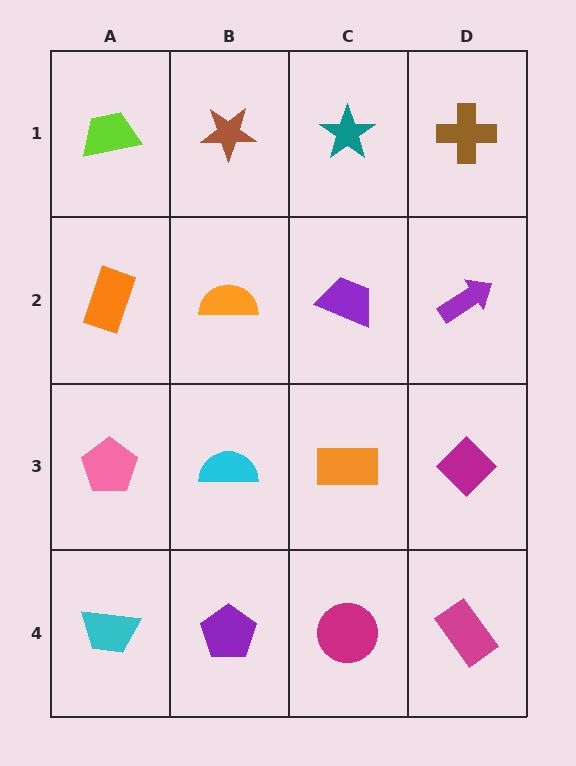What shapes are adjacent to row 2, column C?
A teal star (row 1, column C), an orange rectangle (row 3, column C), an orange semicircle (row 2, column B), a purple arrow (row 2, column D).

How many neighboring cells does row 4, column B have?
3.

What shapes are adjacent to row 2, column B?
A brown star (row 1, column B), a cyan semicircle (row 3, column B), an orange rectangle (row 2, column A), a purple trapezoid (row 2, column C).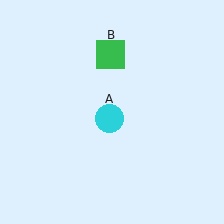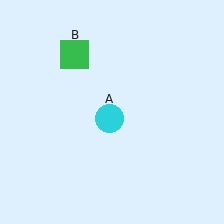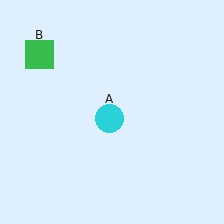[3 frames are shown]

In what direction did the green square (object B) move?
The green square (object B) moved left.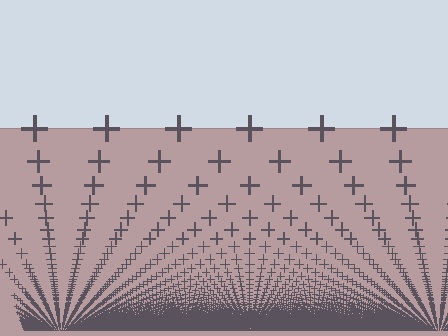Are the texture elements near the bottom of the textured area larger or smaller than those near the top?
Smaller. The gradient is inverted — elements near the bottom are smaller and denser.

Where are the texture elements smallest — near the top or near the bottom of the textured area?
Near the bottom.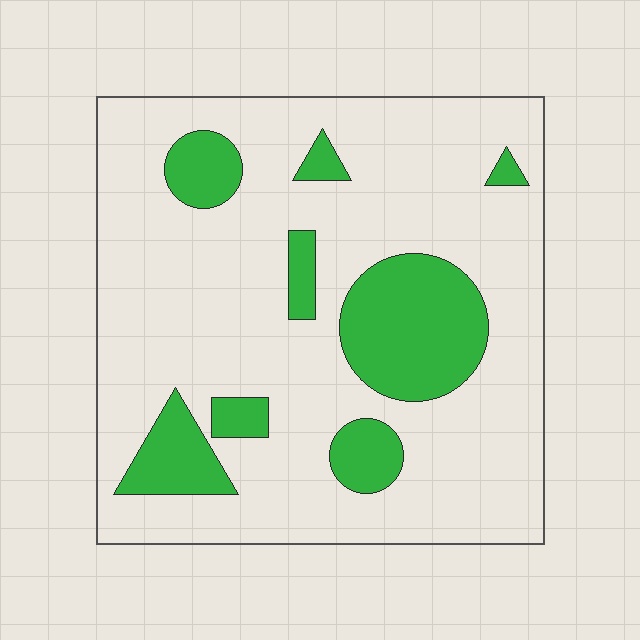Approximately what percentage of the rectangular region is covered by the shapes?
Approximately 20%.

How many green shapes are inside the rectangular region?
8.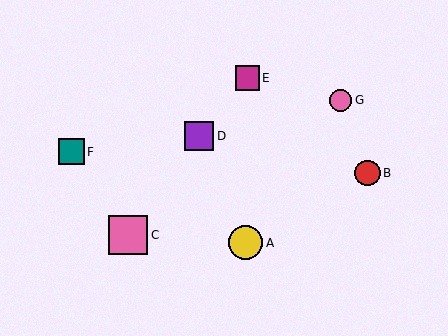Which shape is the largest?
The pink square (labeled C) is the largest.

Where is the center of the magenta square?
The center of the magenta square is at (247, 78).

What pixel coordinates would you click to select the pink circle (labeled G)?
Click at (340, 100) to select the pink circle G.